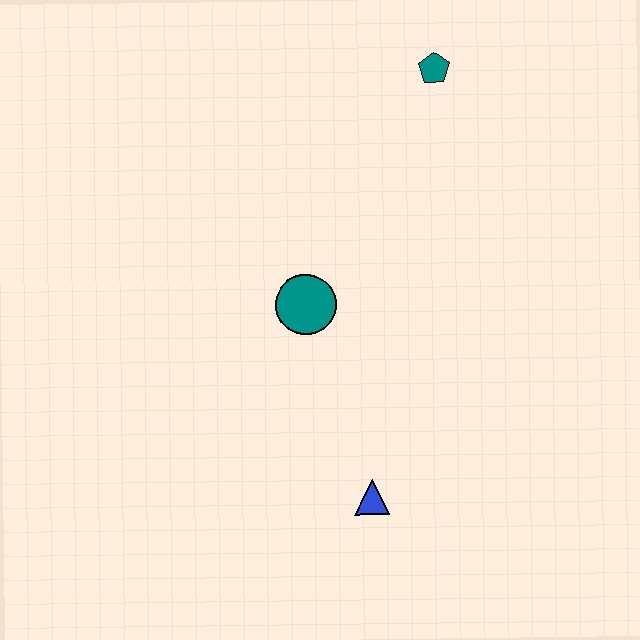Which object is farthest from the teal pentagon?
The blue triangle is farthest from the teal pentagon.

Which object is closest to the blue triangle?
The teal circle is closest to the blue triangle.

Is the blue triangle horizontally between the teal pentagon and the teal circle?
Yes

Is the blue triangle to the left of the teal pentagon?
Yes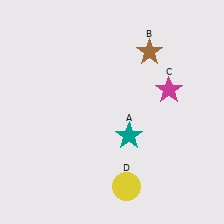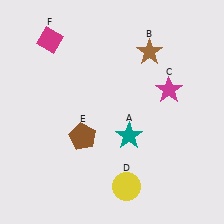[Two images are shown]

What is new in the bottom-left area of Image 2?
A brown pentagon (E) was added in the bottom-left area of Image 2.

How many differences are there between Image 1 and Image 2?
There are 2 differences between the two images.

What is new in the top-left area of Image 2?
A magenta diamond (F) was added in the top-left area of Image 2.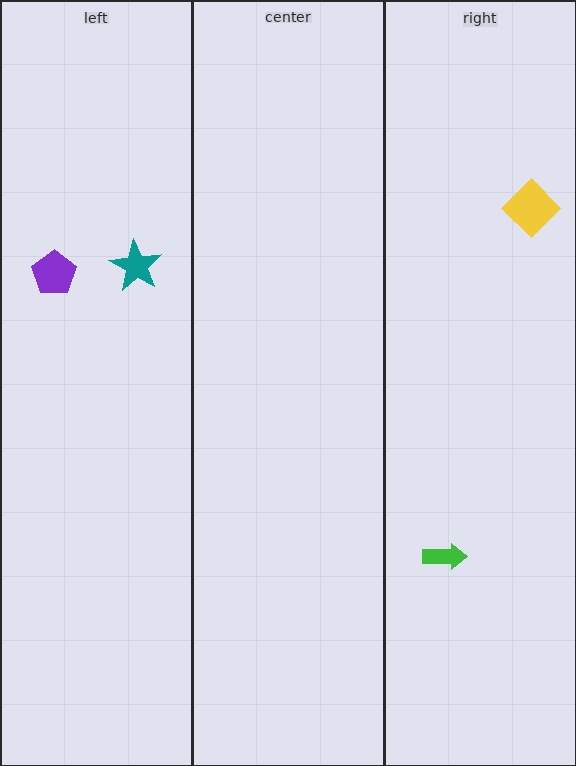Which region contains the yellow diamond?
The right region.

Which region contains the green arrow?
The right region.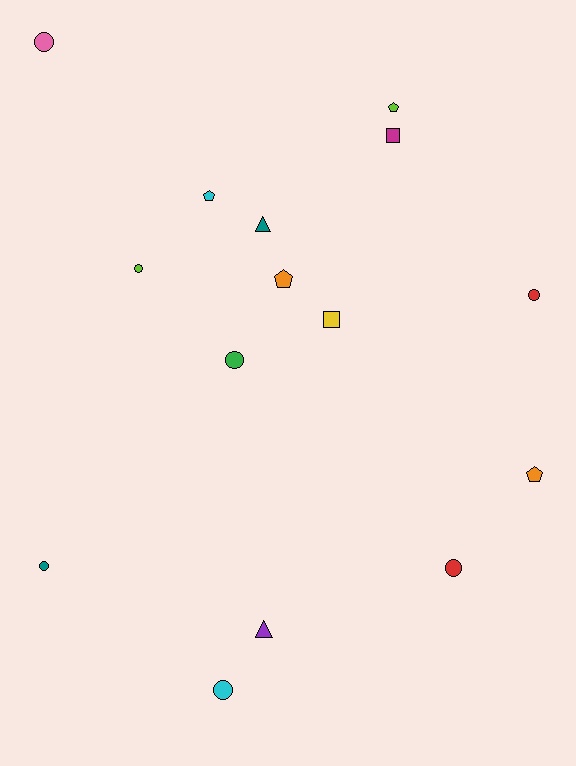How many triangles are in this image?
There are 2 triangles.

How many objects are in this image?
There are 15 objects.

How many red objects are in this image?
There are 2 red objects.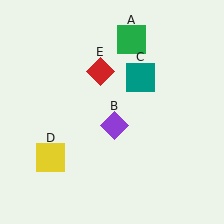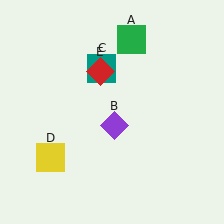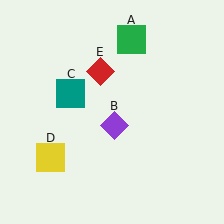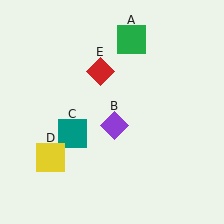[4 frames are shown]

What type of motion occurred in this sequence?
The teal square (object C) rotated counterclockwise around the center of the scene.